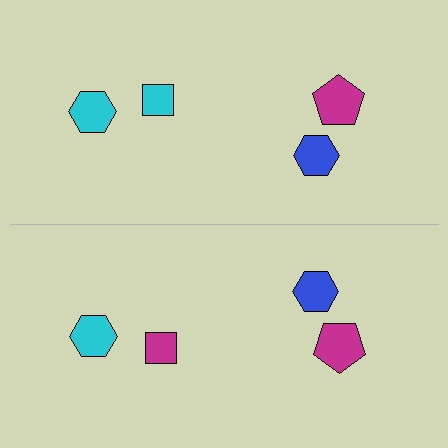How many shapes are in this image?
There are 8 shapes in this image.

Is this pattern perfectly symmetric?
No, the pattern is not perfectly symmetric. The magenta square on the bottom side breaks the symmetry — its mirror counterpart is cyan.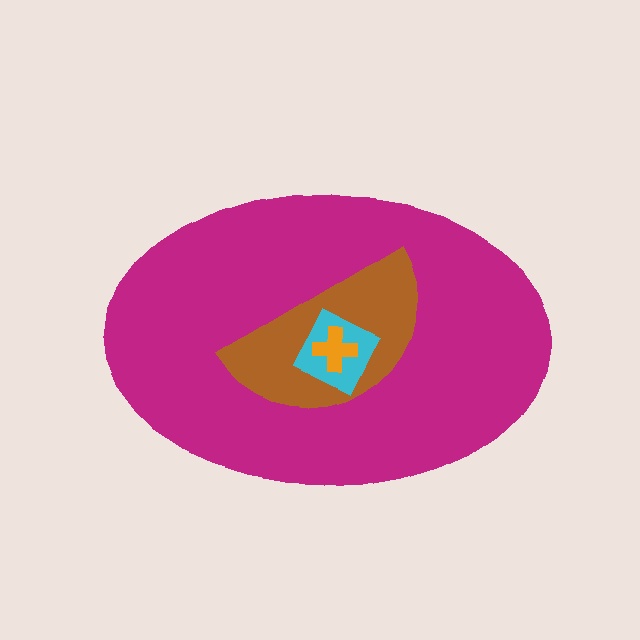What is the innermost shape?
The orange cross.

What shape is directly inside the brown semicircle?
The cyan square.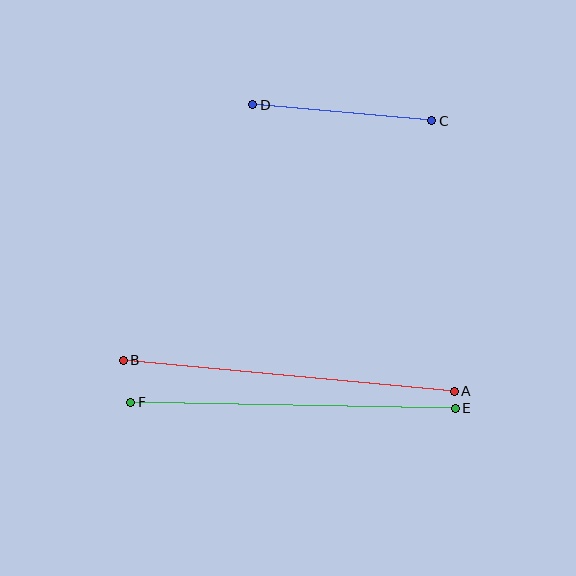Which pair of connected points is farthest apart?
Points A and B are farthest apart.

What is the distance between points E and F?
The distance is approximately 325 pixels.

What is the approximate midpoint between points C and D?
The midpoint is at approximately (342, 113) pixels.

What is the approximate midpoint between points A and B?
The midpoint is at approximately (289, 376) pixels.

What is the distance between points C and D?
The distance is approximately 180 pixels.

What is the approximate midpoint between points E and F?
The midpoint is at approximately (293, 405) pixels.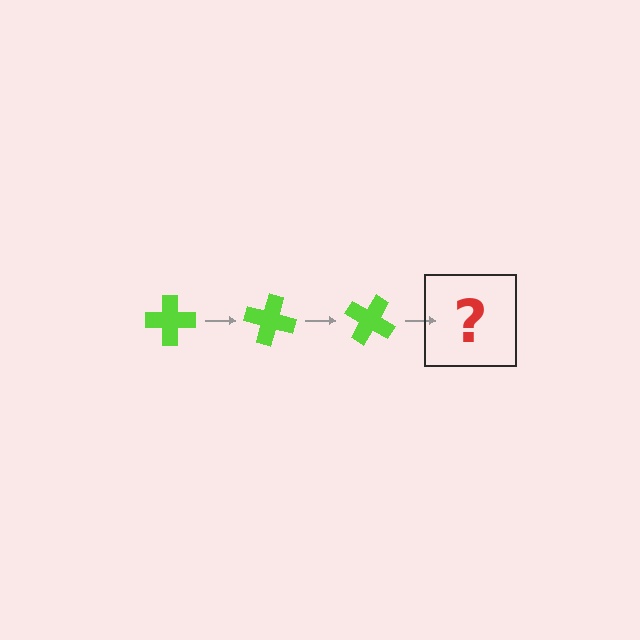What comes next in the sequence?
The next element should be a lime cross rotated 45 degrees.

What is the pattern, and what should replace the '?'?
The pattern is that the cross rotates 15 degrees each step. The '?' should be a lime cross rotated 45 degrees.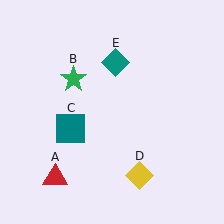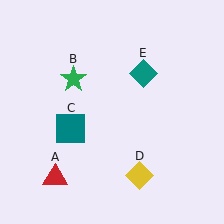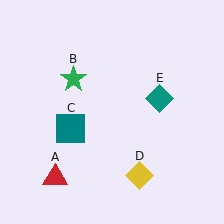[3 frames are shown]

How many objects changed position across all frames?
1 object changed position: teal diamond (object E).